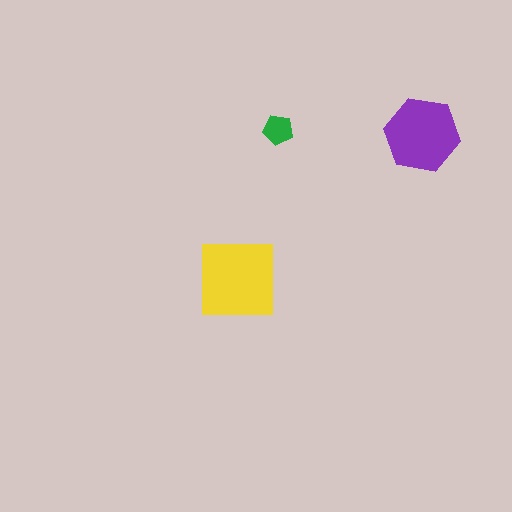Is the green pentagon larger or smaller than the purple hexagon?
Smaller.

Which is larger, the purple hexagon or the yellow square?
The yellow square.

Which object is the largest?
The yellow square.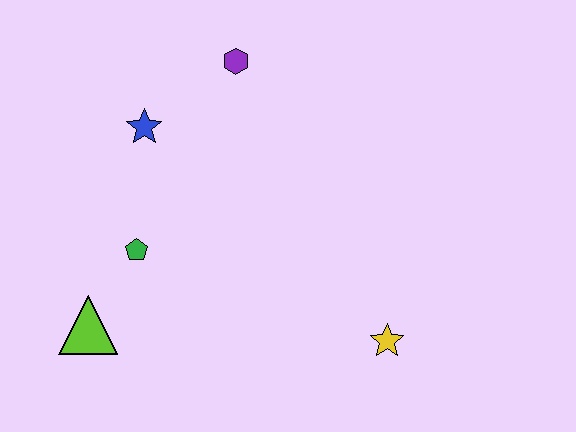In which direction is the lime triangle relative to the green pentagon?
The lime triangle is below the green pentagon.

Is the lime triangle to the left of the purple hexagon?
Yes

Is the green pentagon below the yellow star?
No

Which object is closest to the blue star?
The purple hexagon is closest to the blue star.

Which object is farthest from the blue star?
The yellow star is farthest from the blue star.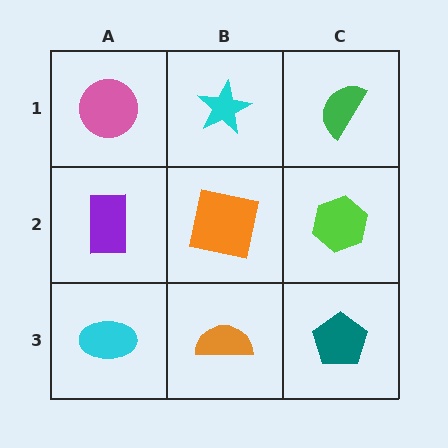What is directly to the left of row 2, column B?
A purple rectangle.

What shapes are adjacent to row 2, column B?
A cyan star (row 1, column B), an orange semicircle (row 3, column B), a purple rectangle (row 2, column A), a lime hexagon (row 2, column C).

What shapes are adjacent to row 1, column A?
A purple rectangle (row 2, column A), a cyan star (row 1, column B).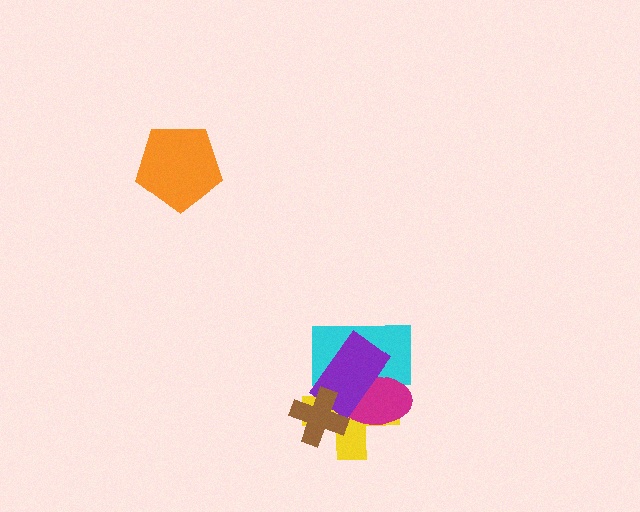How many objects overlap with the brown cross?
3 objects overlap with the brown cross.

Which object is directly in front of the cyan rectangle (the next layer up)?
The yellow cross is directly in front of the cyan rectangle.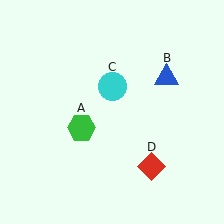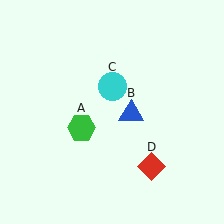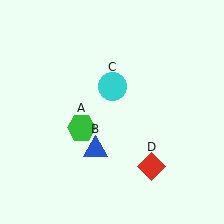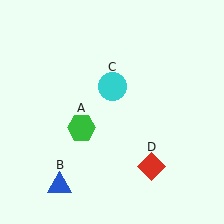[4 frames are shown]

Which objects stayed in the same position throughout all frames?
Green hexagon (object A) and cyan circle (object C) and red diamond (object D) remained stationary.